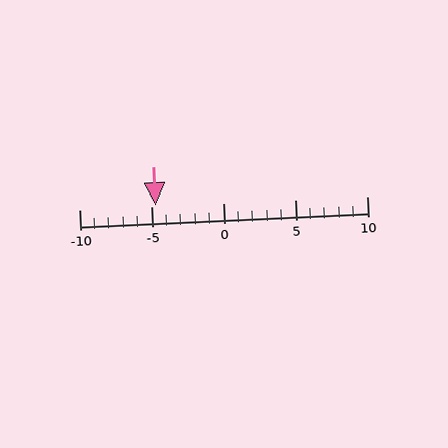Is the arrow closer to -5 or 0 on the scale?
The arrow is closer to -5.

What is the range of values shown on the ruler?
The ruler shows values from -10 to 10.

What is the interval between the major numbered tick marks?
The major tick marks are spaced 5 units apart.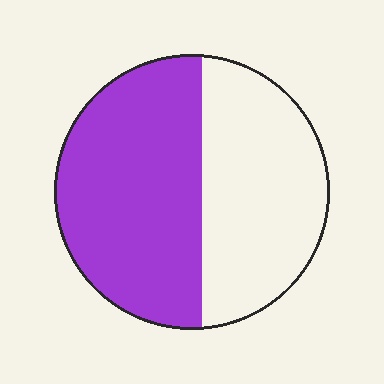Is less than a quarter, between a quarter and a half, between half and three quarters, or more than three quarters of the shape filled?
Between half and three quarters.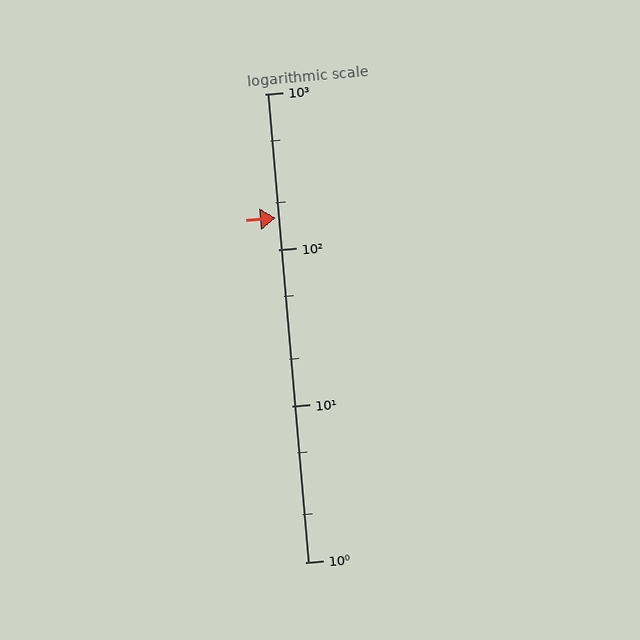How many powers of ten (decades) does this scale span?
The scale spans 3 decades, from 1 to 1000.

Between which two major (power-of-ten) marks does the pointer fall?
The pointer is between 100 and 1000.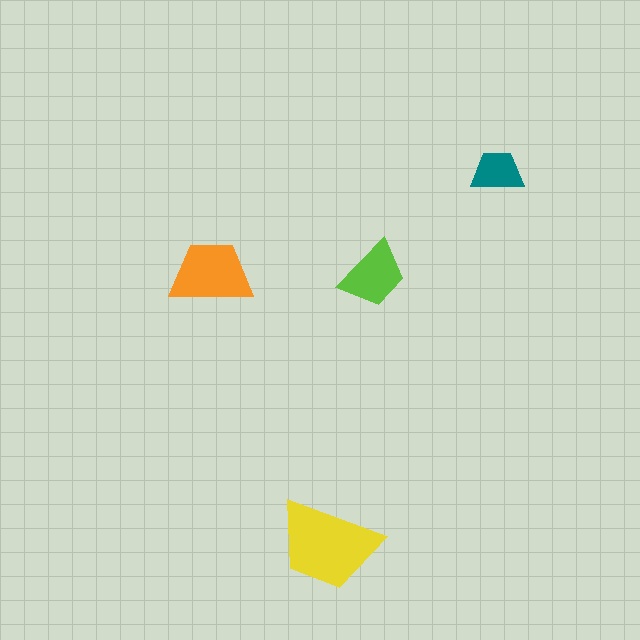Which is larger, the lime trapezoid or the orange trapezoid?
The orange one.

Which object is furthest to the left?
The orange trapezoid is leftmost.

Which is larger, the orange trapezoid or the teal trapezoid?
The orange one.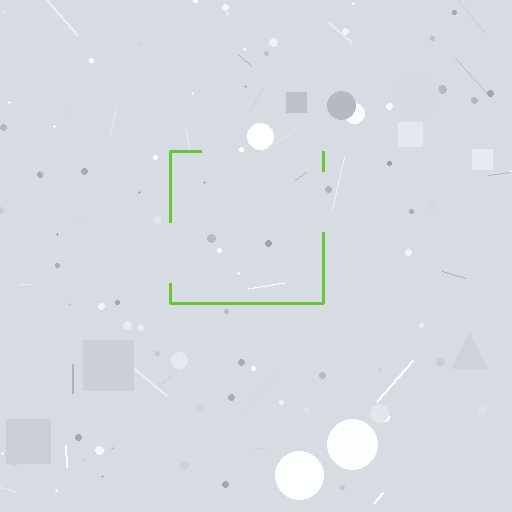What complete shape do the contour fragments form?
The contour fragments form a square.